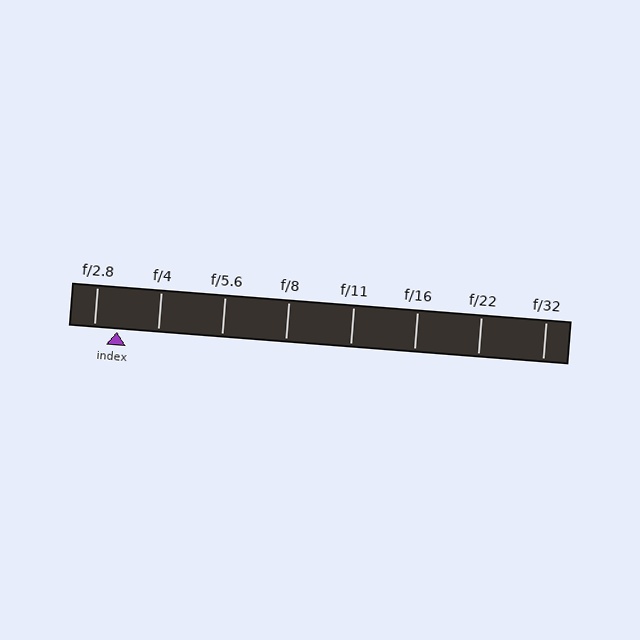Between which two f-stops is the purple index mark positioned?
The index mark is between f/2.8 and f/4.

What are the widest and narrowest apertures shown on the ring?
The widest aperture shown is f/2.8 and the narrowest is f/32.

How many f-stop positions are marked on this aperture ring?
There are 8 f-stop positions marked.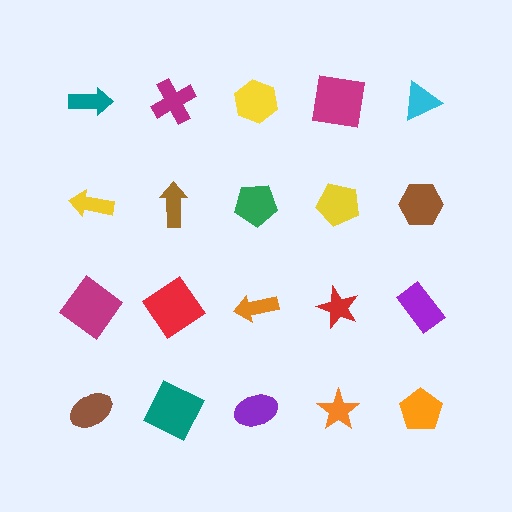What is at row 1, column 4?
A magenta square.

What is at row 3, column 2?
A red diamond.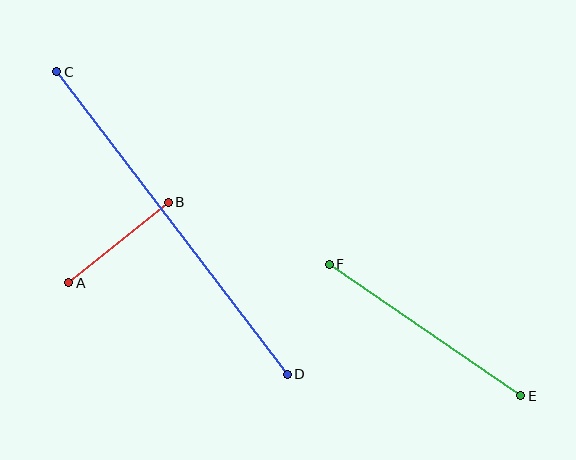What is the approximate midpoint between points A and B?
The midpoint is at approximately (118, 242) pixels.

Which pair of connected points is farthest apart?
Points C and D are farthest apart.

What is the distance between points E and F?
The distance is approximately 232 pixels.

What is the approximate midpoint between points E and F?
The midpoint is at approximately (425, 330) pixels.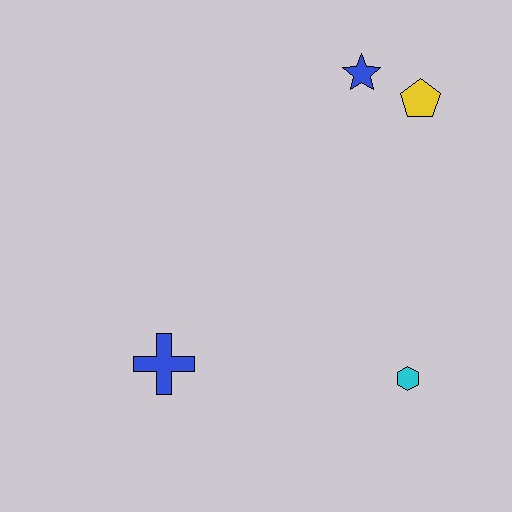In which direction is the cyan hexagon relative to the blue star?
The cyan hexagon is below the blue star.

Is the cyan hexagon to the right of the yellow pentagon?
No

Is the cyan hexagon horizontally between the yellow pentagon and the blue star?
Yes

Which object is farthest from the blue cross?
The yellow pentagon is farthest from the blue cross.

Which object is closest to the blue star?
The yellow pentagon is closest to the blue star.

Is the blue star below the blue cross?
No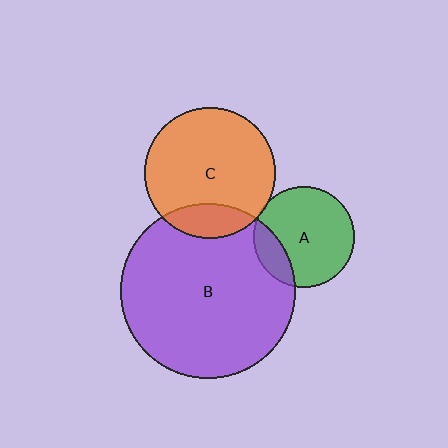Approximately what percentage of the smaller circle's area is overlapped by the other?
Approximately 20%.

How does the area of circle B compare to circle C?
Approximately 1.8 times.